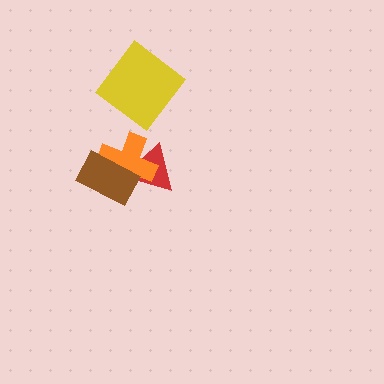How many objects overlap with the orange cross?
2 objects overlap with the orange cross.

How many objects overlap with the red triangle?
2 objects overlap with the red triangle.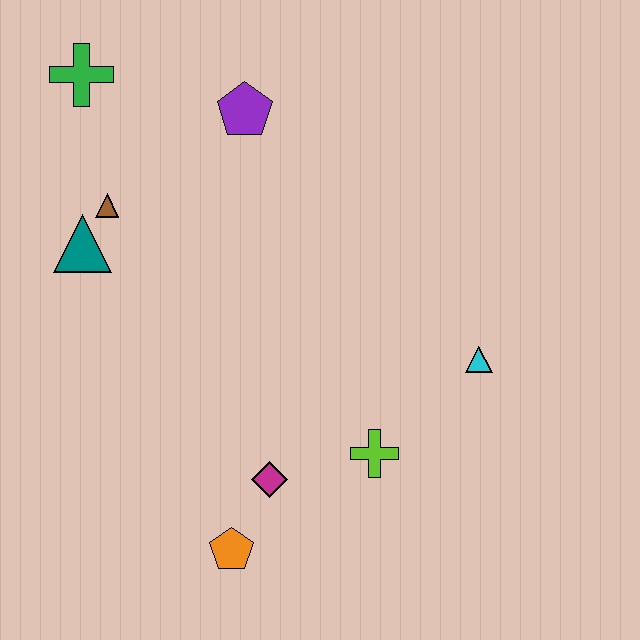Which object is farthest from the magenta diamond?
The green cross is farthest from the magenta diamond.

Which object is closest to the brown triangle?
The teal triangle is closest to the brown triangle.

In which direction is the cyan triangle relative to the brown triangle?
The cyan triangle is to the right of the brown triangle.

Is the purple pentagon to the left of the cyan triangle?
Yes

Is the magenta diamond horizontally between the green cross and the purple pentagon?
No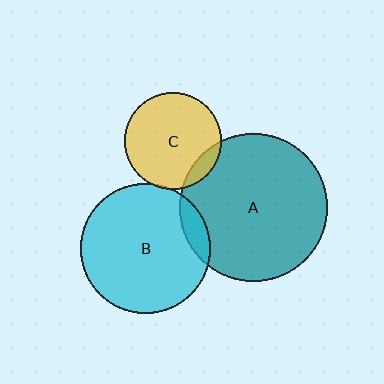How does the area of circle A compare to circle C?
Approximately 2.3 times.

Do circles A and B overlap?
Yes.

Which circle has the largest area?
Circle A (teal).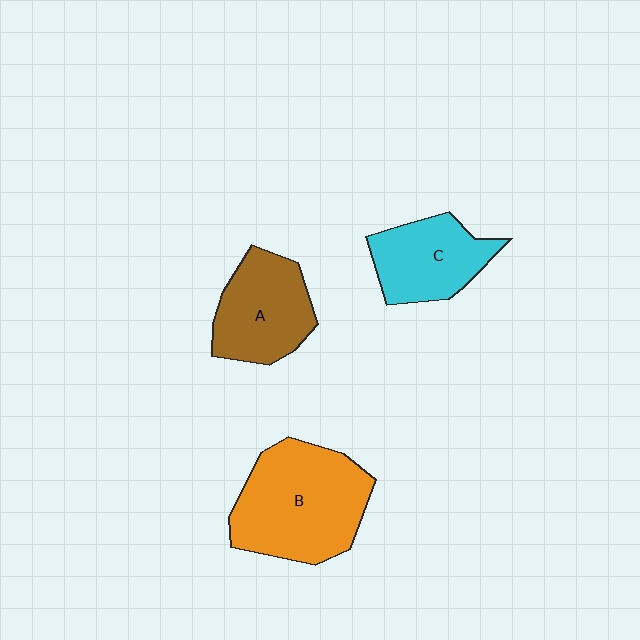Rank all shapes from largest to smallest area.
From largest to smallest: B (orange), A (brown), C (cyan).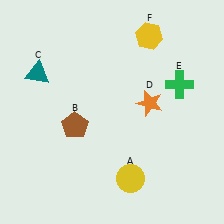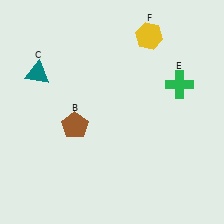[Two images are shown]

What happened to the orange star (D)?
The orange star (D) was removed in Image 2. It was in the top-right area of Image 1.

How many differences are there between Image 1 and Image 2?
There are 2 differences between the two images.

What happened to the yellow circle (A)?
The yellow circle (A) was removed in Image 2. It was in the bottom-right area of Image 1.